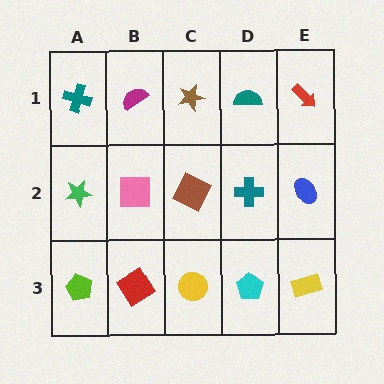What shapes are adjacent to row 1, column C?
A brown square (row 2, column C), a magenta semicircle (row 1, column B), a teal semicircle (row 1, column D).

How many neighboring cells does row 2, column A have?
3.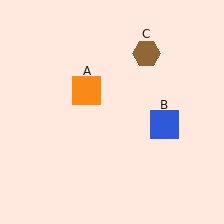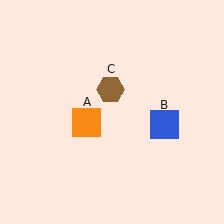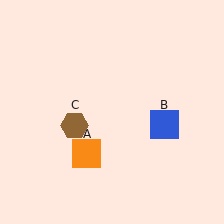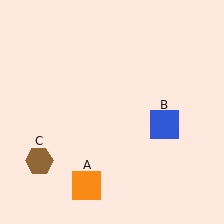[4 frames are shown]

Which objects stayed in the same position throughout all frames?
Blue square (object B) remained stationary.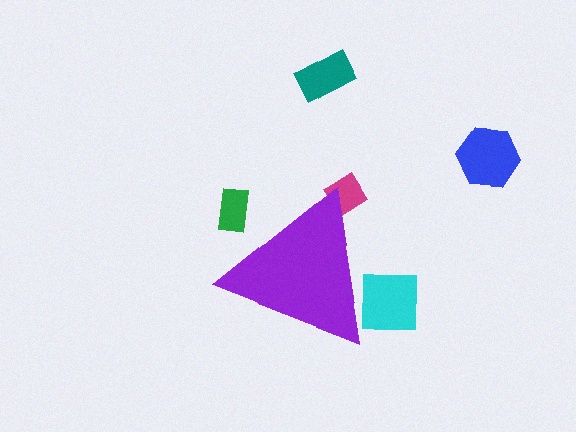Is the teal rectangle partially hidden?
No, the teal rectangle is fully visible.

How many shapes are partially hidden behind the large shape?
3 shapes are partially hidden.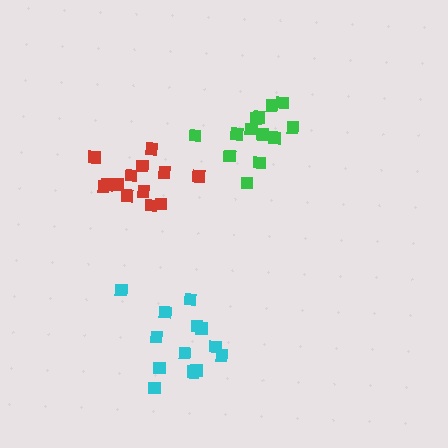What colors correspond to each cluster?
The clusters are colored: red, green, cyan.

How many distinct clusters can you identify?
There are 3 distinct clusters.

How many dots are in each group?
Group 1: 13 dots, Group 2: 13 dots, Group 3: 13 dots (39 total).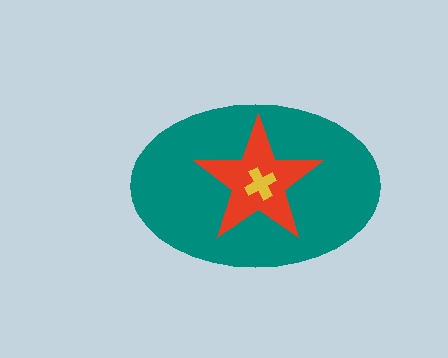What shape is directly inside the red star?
The yellow cross.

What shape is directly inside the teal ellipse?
The red star.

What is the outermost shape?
The teal ellipse.